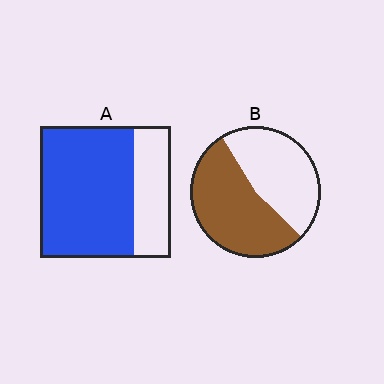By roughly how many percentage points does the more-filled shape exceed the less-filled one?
By roughly 20 percentage points (A over B).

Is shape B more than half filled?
Yes.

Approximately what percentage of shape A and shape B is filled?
A is approximately 70% and B is approximately 55%.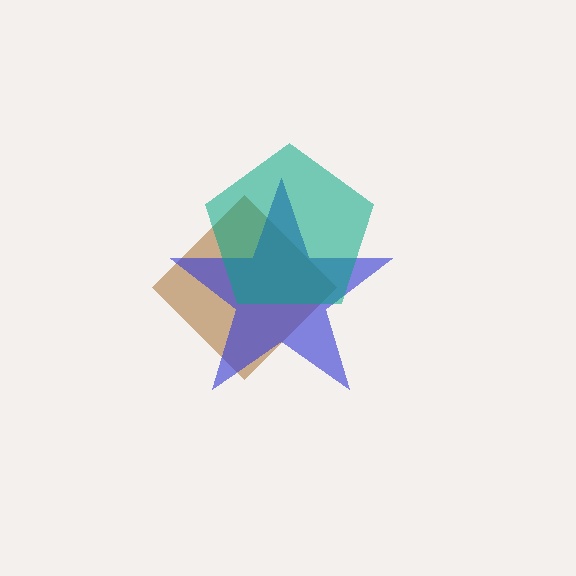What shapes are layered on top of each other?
The layered shapes are: a brown diamond, a blue star, a teal pentagon.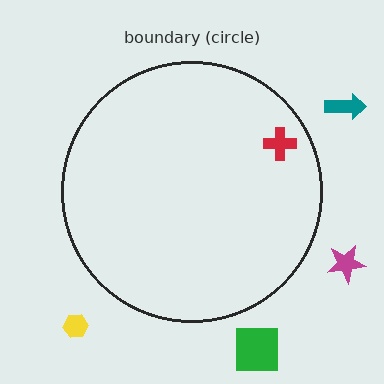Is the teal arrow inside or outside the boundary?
Outside.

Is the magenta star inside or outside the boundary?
Outside.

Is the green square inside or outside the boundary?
Outside.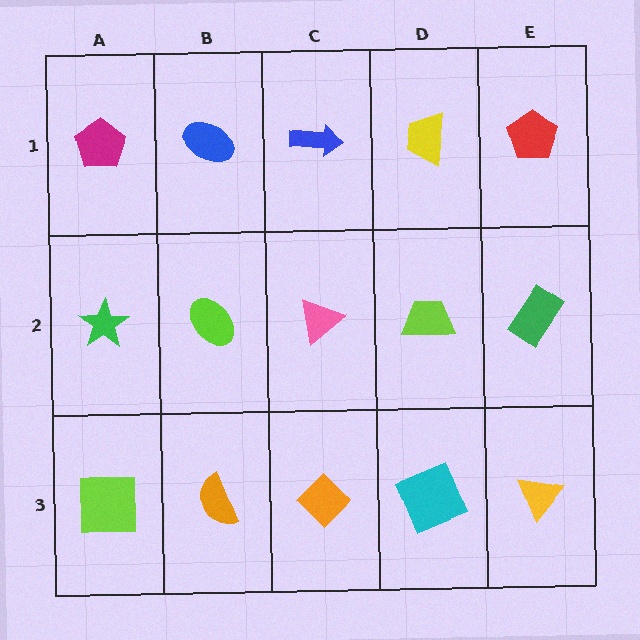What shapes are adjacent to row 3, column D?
A lime trapezoid (row 2, column D), an orange diamond (row 3, column C), a yellow triangle (row 3, column E).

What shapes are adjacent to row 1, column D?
A lime trapezoid (row 2, column D), a blue arrow (row 1, column C), a red pentagon (row 1, column E).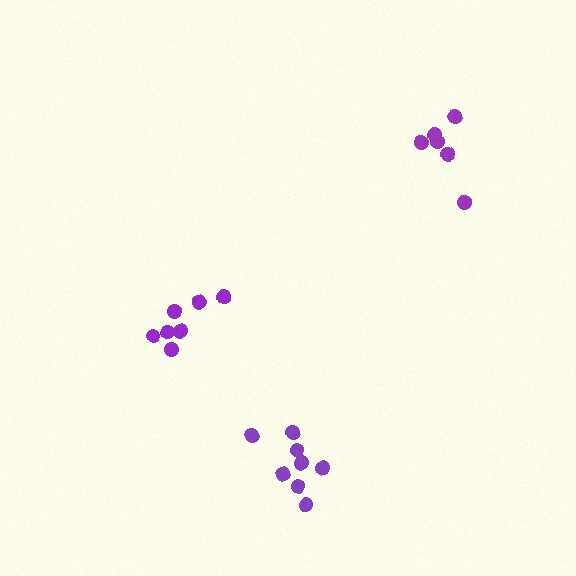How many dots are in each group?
Group 1: 8 dots, Group 2: 6 dots, Group 3: 7 dots (21 total).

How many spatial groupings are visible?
There are 3 spatial groupings.